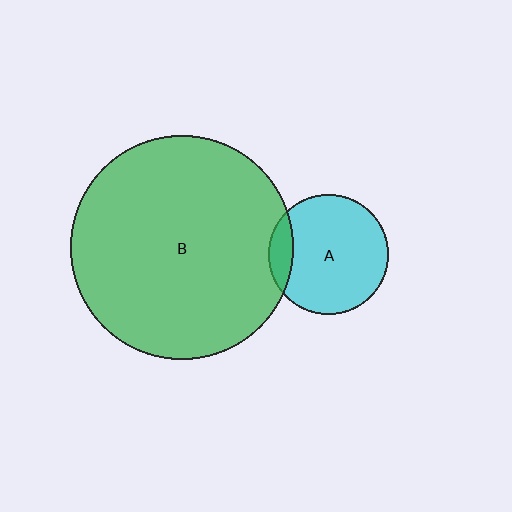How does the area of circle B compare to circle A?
Approximately 3.5 times.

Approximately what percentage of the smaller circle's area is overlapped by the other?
Approximately 10%.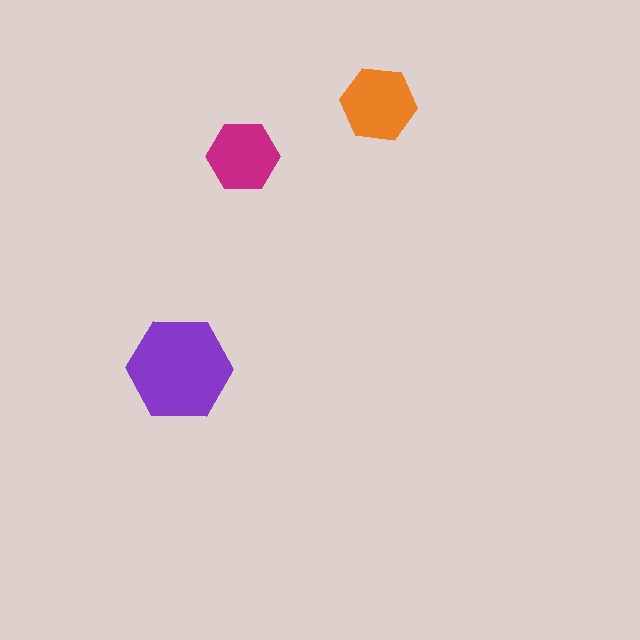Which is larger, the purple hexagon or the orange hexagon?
The purple one.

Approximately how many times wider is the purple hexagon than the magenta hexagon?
About 1.5 times wider.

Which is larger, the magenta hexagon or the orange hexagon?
The orange one.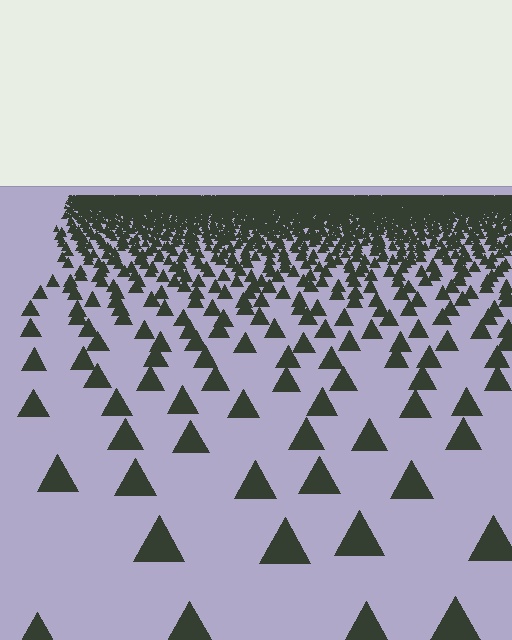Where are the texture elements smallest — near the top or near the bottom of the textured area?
Near the top.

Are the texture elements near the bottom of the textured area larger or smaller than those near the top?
Larger. Near the bottom, elements are closer to the viewer and appear at a bigger on-screen size.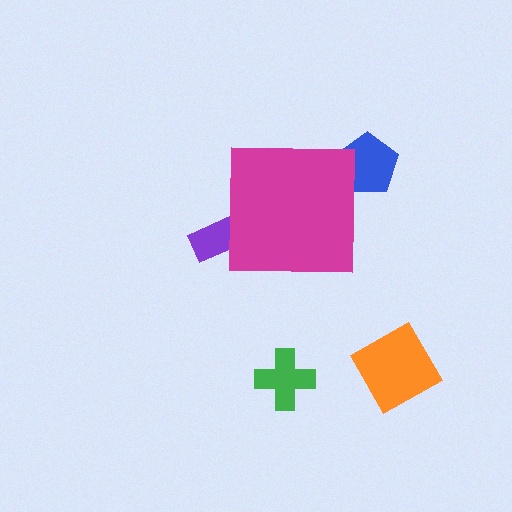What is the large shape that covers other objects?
A magenta square.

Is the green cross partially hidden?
No, the green cross is fully visible.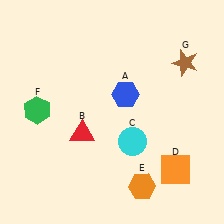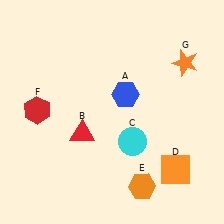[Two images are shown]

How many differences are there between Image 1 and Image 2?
There are 2 differences between the two images.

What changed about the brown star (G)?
In Image 1, G is brown. In Image 2, it changed to orange.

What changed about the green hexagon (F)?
In Image 1, F is green. In Image 2, it changed to red.